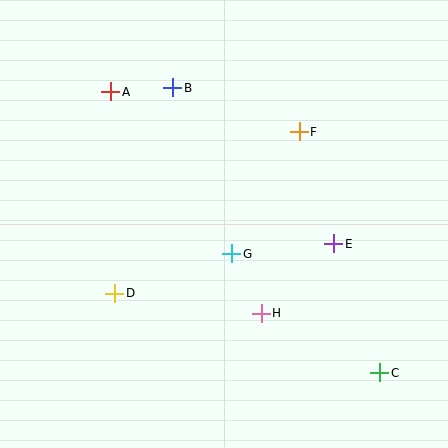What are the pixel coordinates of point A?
Point A is at (111, 92).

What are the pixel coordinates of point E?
Point E is at (334, 244).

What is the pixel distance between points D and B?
The distance between D and B is 214 pixels.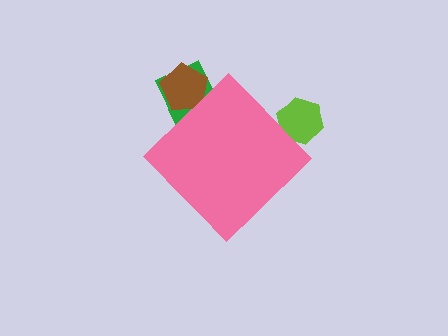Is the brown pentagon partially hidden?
Yes, the brown pentagon is partially hidden behind the pink diamond.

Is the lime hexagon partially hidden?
Yes, the lime hexagon is partially hidden behind the pink diamond.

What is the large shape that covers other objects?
A pink diamond.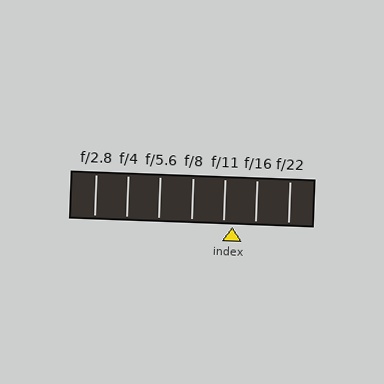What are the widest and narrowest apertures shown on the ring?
The widest aperture shown is f/2.8 and the narrowest is f/22.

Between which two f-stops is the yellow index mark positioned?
The index mark is between f/11 and f/16.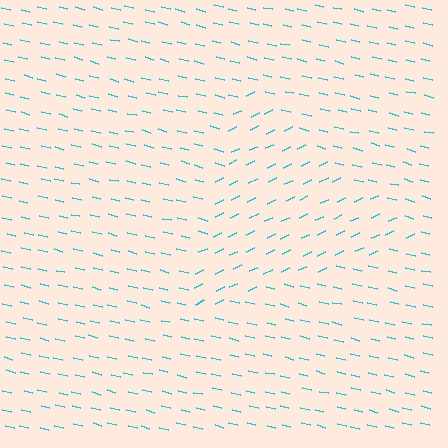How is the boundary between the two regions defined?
The boundary is defined purely by a change in line orientation (approximately 39 degrees difference). All lines are the same color and thickness.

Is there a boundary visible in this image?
Yes, there is a texture boundary formed by a change in line orientation.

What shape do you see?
I see a triangle.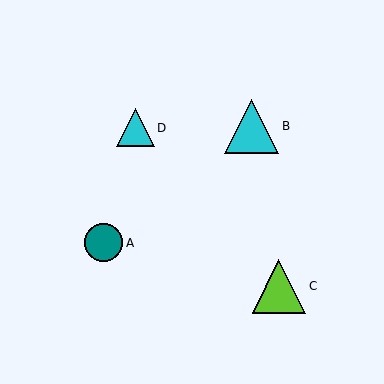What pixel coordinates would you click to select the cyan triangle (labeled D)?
Click at (135, 128) to select the cyan triangle D.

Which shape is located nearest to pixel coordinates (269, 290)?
The lime triangle (labeled C) at (279, 286) is nearest to that location.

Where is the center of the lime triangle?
The center of the lime triangle is at (279, 286).